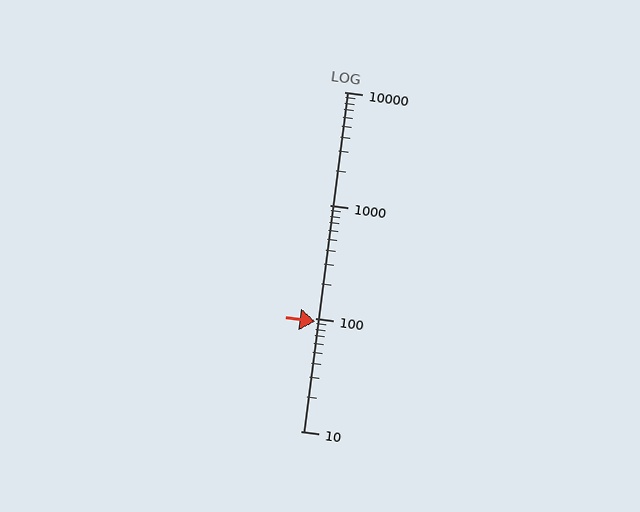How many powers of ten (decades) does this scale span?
The scale spans 3 decades, from 10 to 10000.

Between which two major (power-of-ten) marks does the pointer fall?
The pointer is between 10 and 100.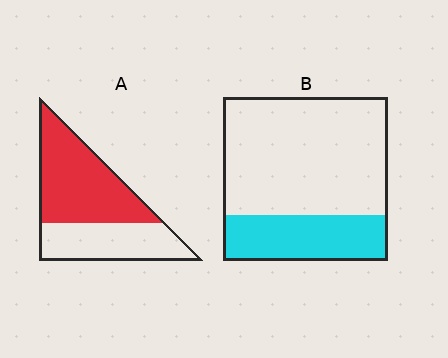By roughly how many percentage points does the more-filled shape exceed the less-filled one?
By roughly 30 percentage points (A over B).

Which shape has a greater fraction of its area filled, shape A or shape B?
Shape A.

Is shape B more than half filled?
No.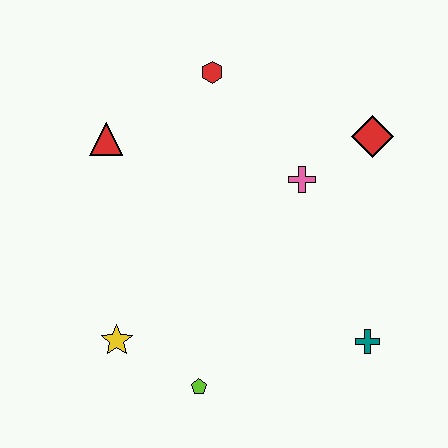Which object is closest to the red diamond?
The pink cross is closest to the red diamond.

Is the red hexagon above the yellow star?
Yes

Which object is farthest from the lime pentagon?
The red hexagon is farthest from the lime pentagon.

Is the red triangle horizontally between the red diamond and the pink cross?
No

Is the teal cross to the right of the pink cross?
Yes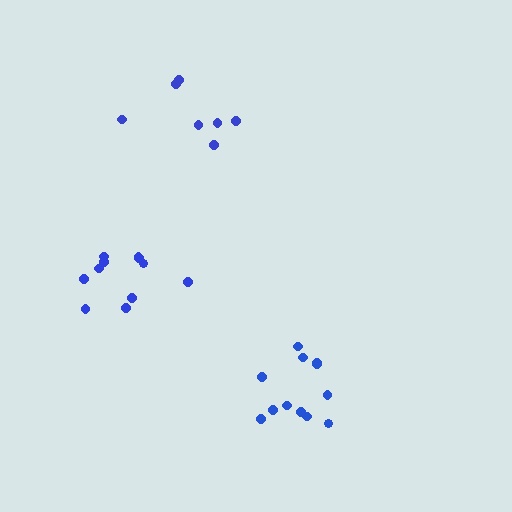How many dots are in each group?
Group 1: 12 dots, Group 2: 7 dots, Group 3: 11 dots (30 total).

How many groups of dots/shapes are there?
There are 3 groups.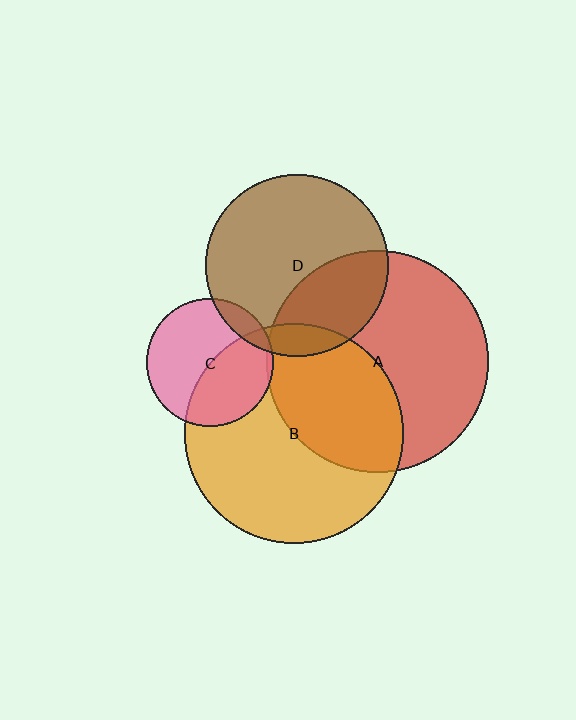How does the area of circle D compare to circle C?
Approximately 2.1 times.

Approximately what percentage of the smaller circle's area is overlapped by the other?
Approximately 40%.